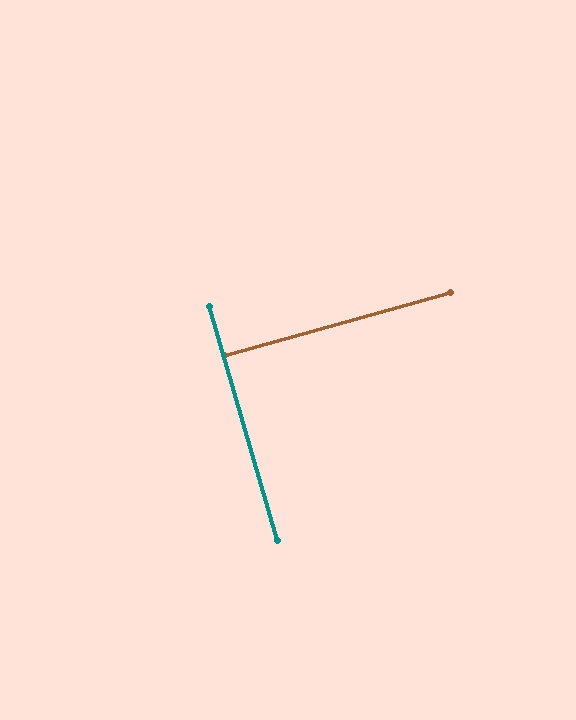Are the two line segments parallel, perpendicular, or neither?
Perpendicular — they meet at approximately 90°.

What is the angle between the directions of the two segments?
Approximately 90 degrees.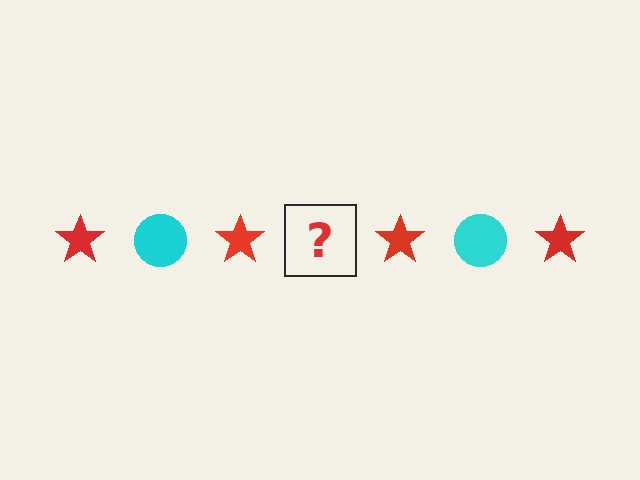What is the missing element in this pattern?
The missing element is a cyan circle.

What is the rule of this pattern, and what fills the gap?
The rule is that the pattern alternates between red star and cyan circle. The gap should be filled with a cyan circle.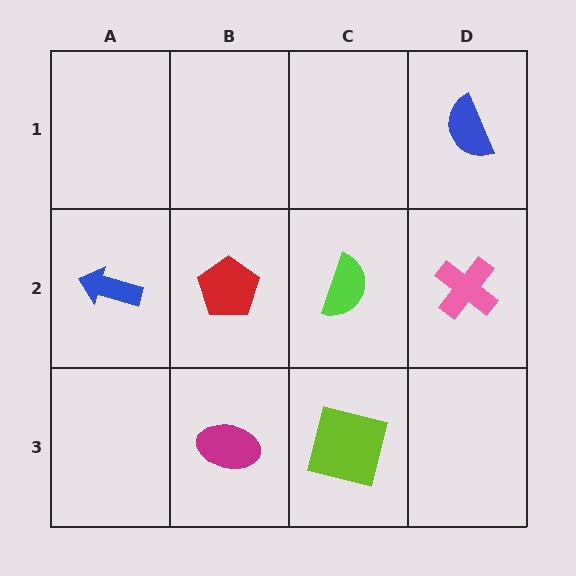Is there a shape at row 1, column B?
No, that cell is empty.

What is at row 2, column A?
A blue arrow.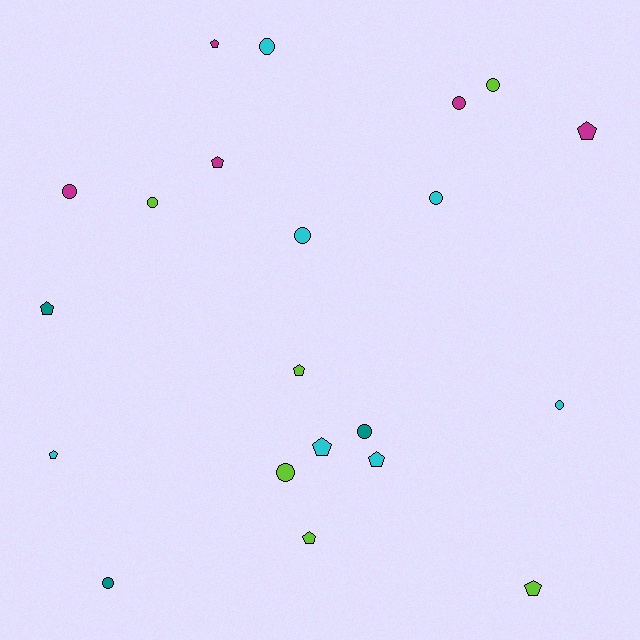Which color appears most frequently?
Cyan, with 7 objects.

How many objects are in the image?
There are 21 objects.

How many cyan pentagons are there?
There are 3 cyan pentagons.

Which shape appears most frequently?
Circle, with 11 objects.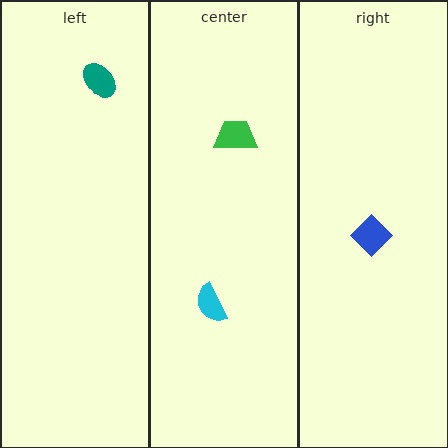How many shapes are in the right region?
1.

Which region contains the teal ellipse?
The left region.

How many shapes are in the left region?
1.